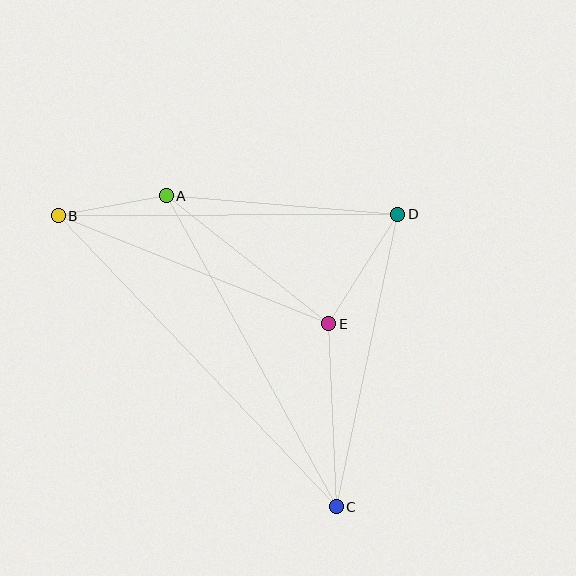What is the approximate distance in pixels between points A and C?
The distance between A and C is approximately 354 pixels.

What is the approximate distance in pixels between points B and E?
The distance between B and E is approximately 291 pixels.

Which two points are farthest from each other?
Points B and C are farthest from each other.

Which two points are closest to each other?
Points A and B are closest to each other.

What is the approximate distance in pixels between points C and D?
The distance between C and D is approximately 299 pixels.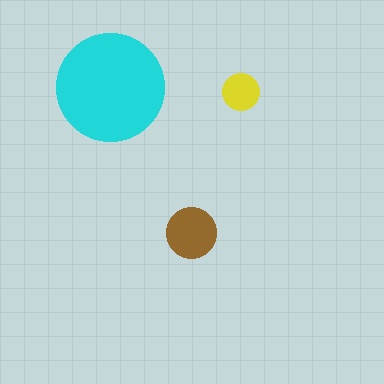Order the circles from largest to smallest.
the cyan one, the brown one, the yellow one.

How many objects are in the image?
There are 3 objects in the image.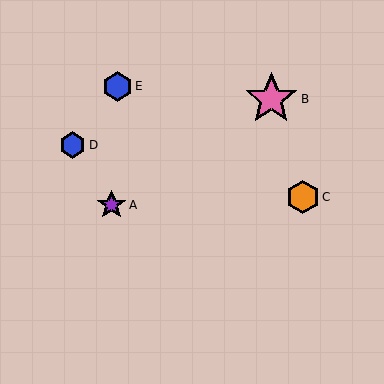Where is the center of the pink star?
The center of the pink star is at (271, 99).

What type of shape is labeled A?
Shape A is a purple star.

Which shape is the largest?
The pink star (labeled B) is the largest.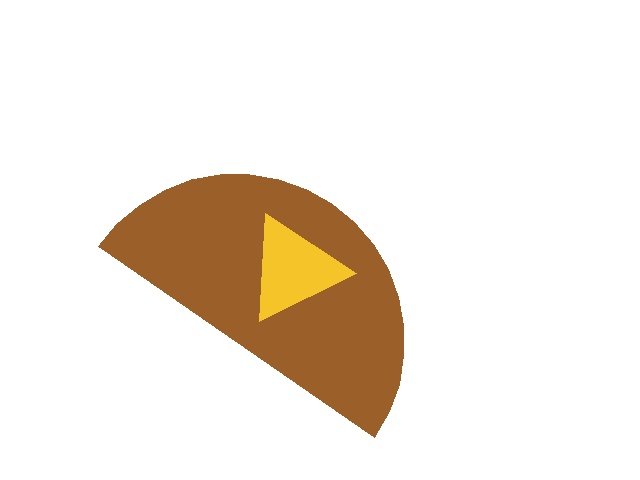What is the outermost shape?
The brown semicircle.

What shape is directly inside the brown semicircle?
The yellow triangle.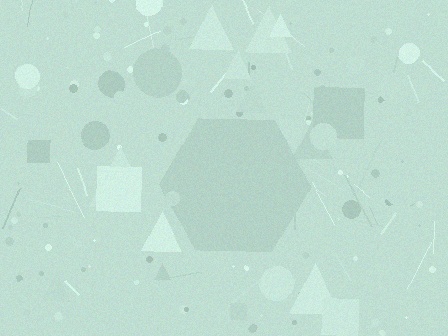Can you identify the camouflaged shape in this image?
The camouflaged shape is a hexagon.